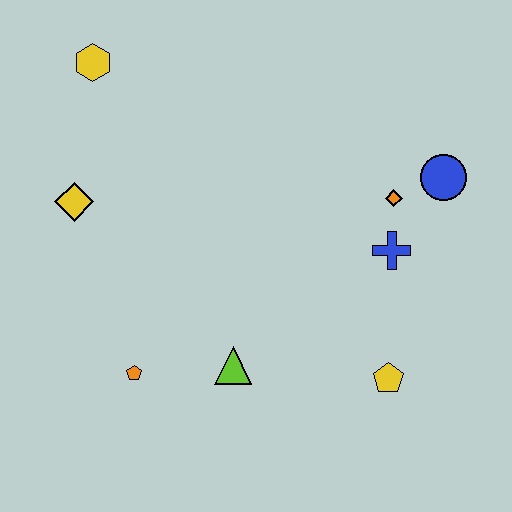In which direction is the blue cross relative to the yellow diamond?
The blue cross is to the right of the yellow diamond.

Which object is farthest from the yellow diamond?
The blue circle is farthest from the yellow diamond.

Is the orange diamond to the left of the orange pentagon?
No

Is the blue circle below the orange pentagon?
No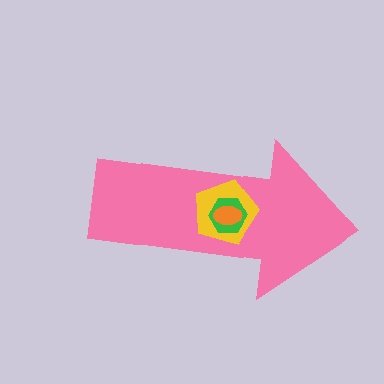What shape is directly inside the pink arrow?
The yellow pentagon.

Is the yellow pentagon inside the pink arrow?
Yes.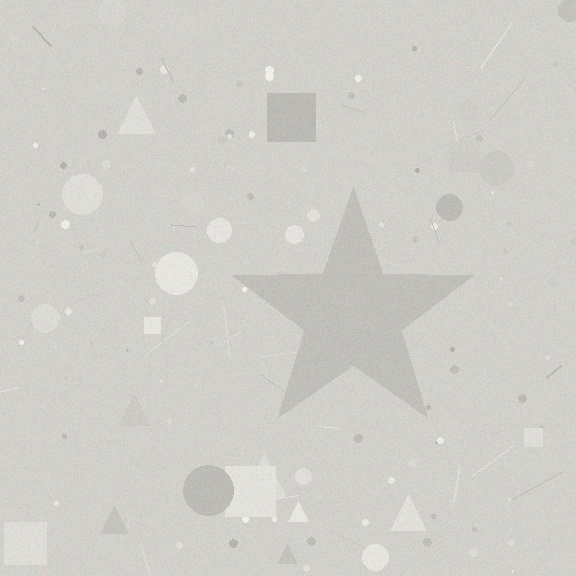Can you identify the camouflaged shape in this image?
The camouflaged shape is a star.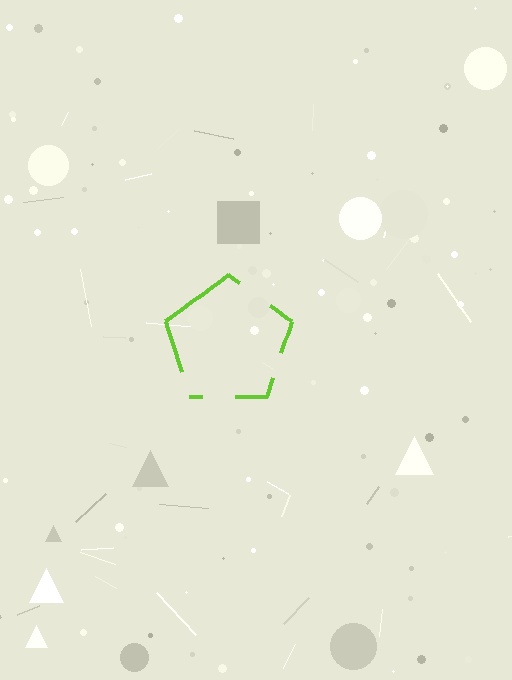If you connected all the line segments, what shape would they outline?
They would outline a pentagon.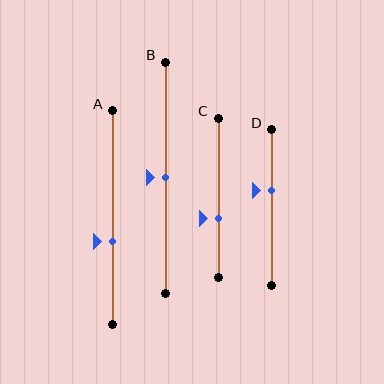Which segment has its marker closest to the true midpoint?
Segment B has its marker closest to the true midpoint.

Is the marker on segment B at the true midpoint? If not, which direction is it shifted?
Yes, the marker on segment B is at the true midpoint.